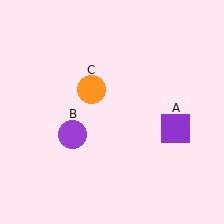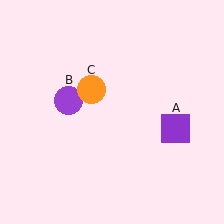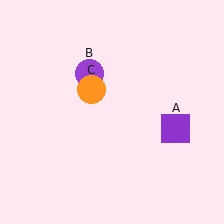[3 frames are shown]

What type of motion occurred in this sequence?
The purple circle (object B) rotated clockwise around the center of the scene.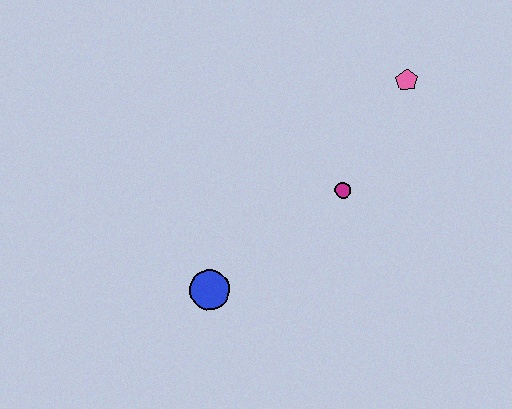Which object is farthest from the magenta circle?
The blue circle is farthest from the magenta circle.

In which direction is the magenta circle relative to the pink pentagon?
The magenta circle is below the pink pentagon.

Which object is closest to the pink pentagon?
The magenta circle is closest to the pink pentagon.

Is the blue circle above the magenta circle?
No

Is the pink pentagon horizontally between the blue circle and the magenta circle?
No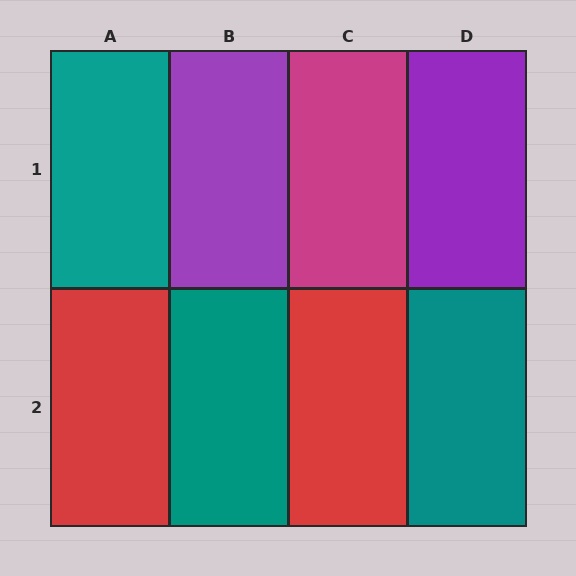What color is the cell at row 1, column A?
Teal.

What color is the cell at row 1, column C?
Magenta.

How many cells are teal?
3 cells are teal.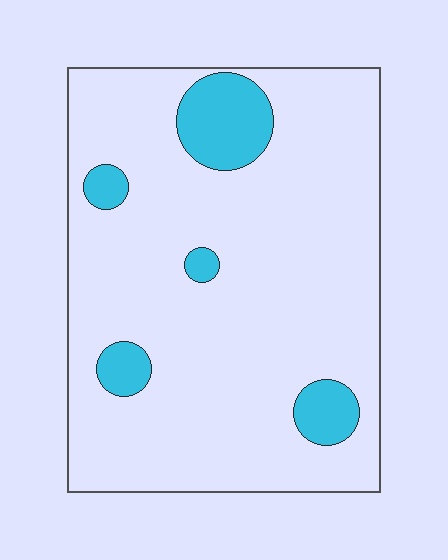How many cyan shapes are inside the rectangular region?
5.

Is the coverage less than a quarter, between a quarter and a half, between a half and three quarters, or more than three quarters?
Less than a quarter.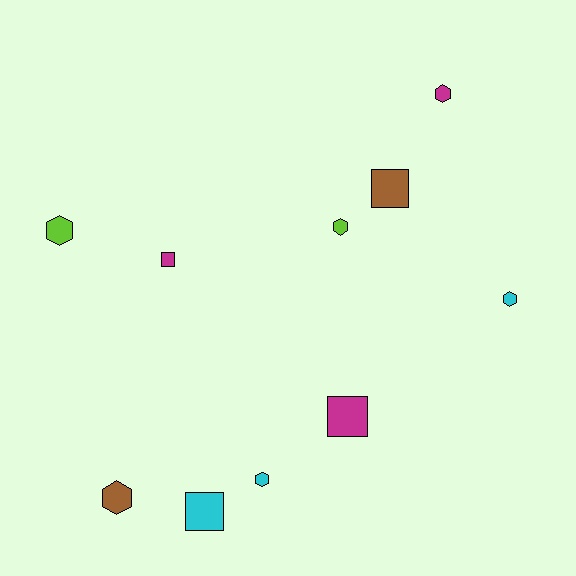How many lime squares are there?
There are no lime squares.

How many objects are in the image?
There are 10 objects.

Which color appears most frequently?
Magenta, with 3 objects.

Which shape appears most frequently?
Hexagon, with 6 objects.